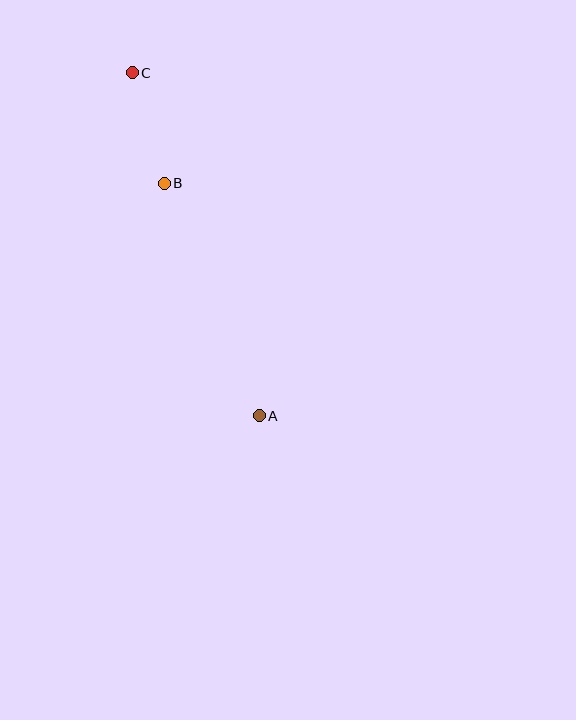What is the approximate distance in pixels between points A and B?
The distance between A and B is approximately 252 pixels.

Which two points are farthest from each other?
Points A and C are farthest from each other.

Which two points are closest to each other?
Points B and C are closest to each other.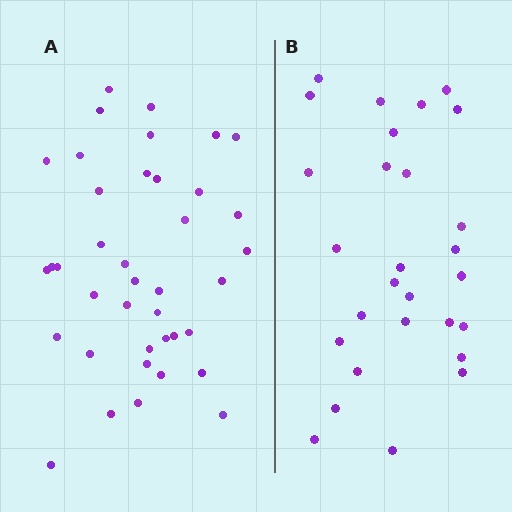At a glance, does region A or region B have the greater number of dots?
Region A (the left region) has more dots.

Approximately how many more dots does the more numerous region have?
Region A has roughly 12 or so more dots than region B.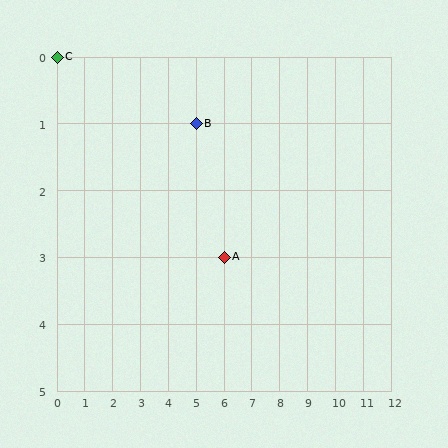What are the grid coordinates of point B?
Point B is at grid coordinates (5, 1).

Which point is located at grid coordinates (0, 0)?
Point C is at (0, 0).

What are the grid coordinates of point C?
Point C is at grid coordinates (0, 0).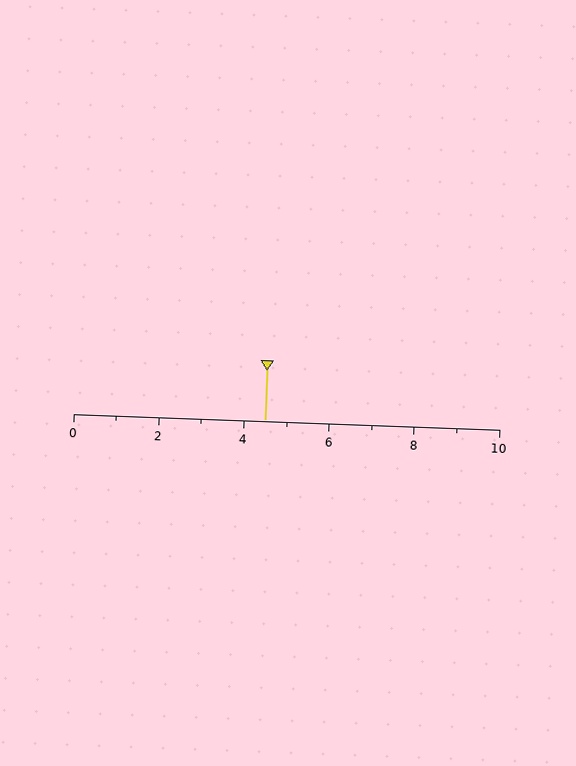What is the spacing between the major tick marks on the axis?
The major ticks are spaced 2 apart.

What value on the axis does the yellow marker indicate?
The marker indicates approximately 4.5.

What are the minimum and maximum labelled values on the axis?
The axis runs from 0 to 10.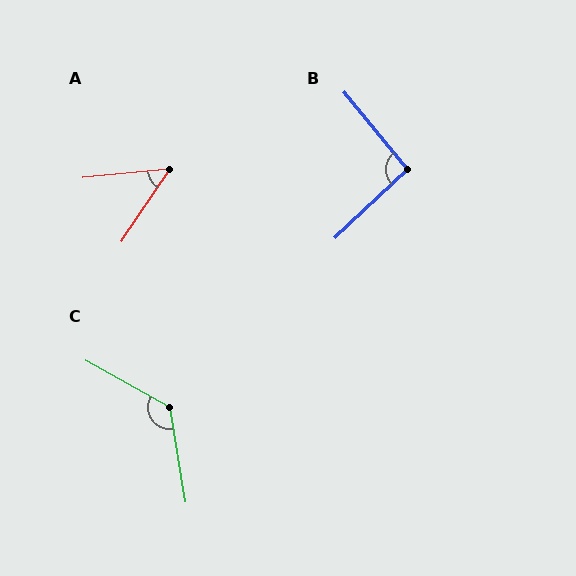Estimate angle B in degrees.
Approximately 94 degrees.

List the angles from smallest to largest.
A (50°), B (94°), C (128°).